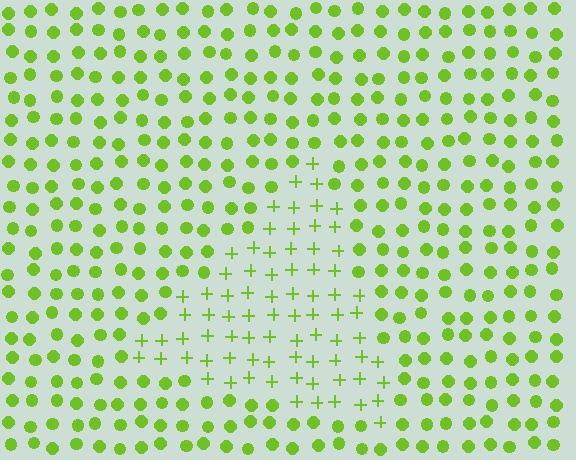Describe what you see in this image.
The image is filled with small lime elements arranged in a uniform grid. A triangle-shaped region contains plus signs, while the surrounding area contains circles. The boundary is defined purely by the change in element shape.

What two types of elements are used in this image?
The image uses plus signs inside the triangle region and circles outside it.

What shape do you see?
I see a triangle.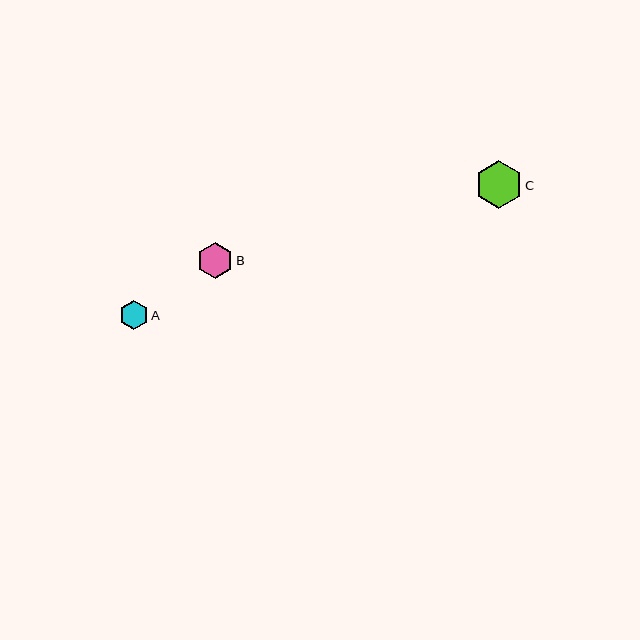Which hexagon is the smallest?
Hexagon A is the smallest with a size of approximately 29 pixels.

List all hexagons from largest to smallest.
From largest to smallest: C, B, A.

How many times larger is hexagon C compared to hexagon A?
Hexagon C is approximately 1.7 times the size of hexagon A.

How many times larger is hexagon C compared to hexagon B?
Hexagon C is approximately 1.3 times the size of hexagon B.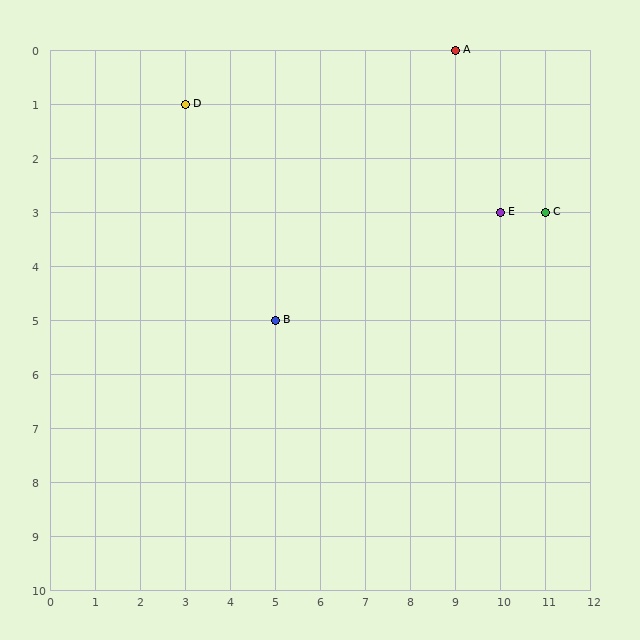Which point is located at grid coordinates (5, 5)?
Point B is at (5, 5).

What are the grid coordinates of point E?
Point E is at grid coordinates (10, 3).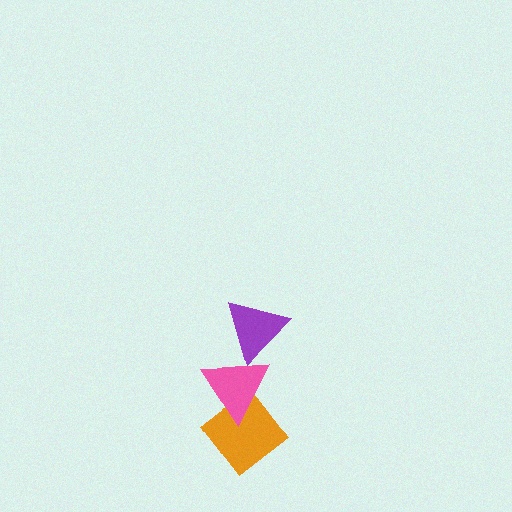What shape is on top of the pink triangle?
The purple triangle is on top of the pink triangle.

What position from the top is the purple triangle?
The purple triangle is 1st from the top.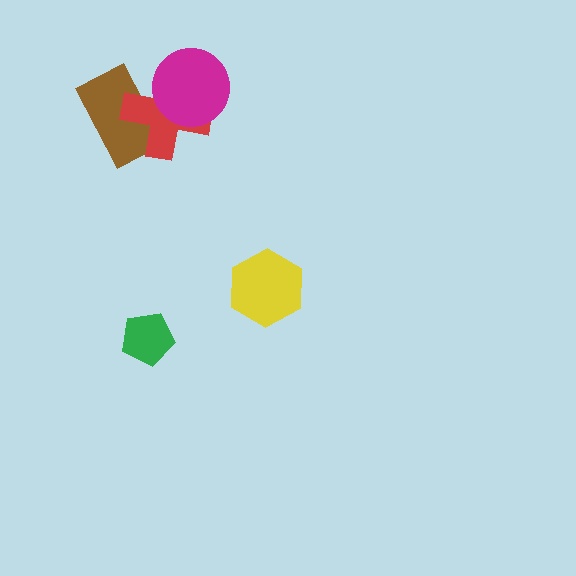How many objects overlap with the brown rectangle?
1 object overlaps with the brown rectangle.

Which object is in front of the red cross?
The magenta circle is in front of the red cross.